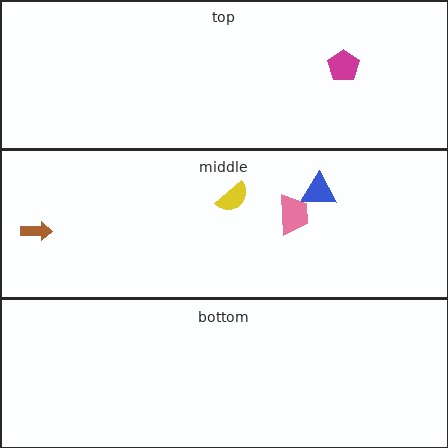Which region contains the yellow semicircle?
The middle region.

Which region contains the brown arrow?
The middle region.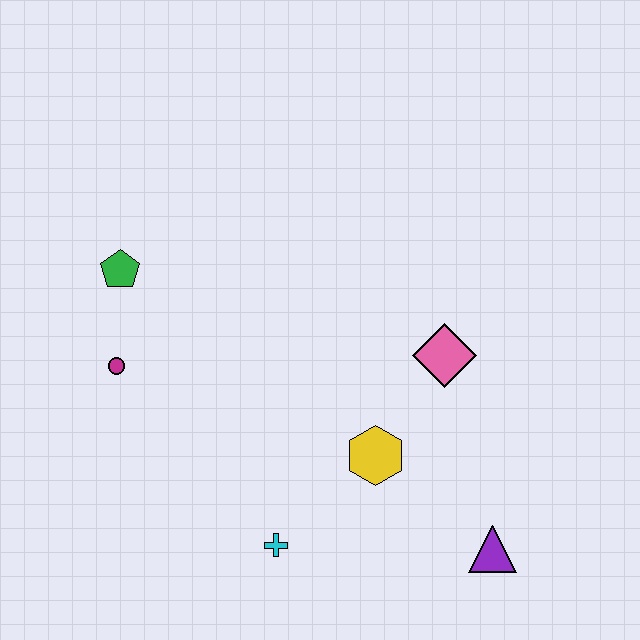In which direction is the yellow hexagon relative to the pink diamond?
The yellow hexagon is below the pink diamond.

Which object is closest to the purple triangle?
The yellow hexagon is closest to the purple triangle.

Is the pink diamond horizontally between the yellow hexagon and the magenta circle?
No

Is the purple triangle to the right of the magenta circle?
Yes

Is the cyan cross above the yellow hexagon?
No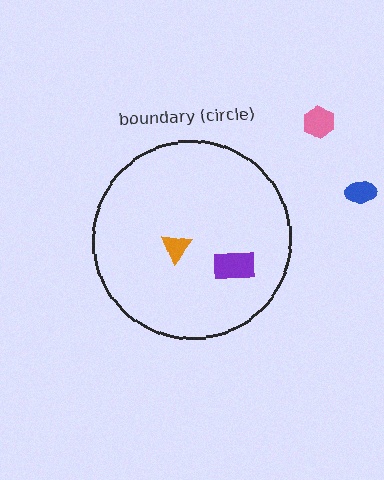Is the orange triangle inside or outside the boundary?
Inside.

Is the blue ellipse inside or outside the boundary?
Outside.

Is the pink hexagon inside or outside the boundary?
Outside.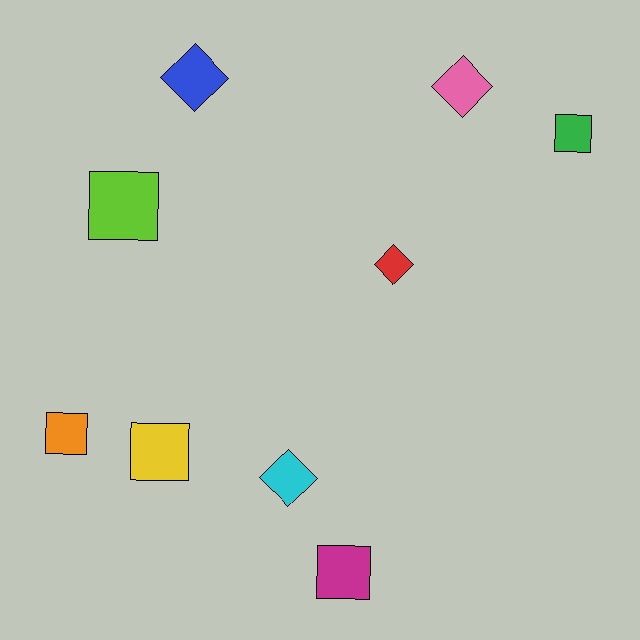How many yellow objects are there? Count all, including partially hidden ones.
There is 1 yellow object.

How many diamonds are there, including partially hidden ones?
There are 4 diamonds.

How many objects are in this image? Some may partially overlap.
There are 9 objects.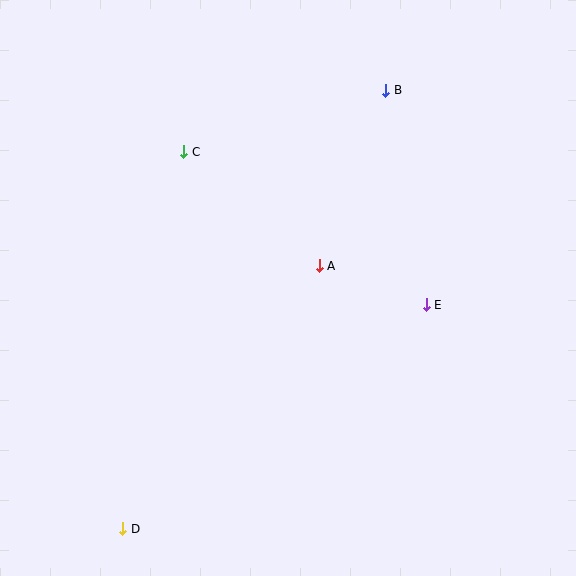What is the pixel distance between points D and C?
The distance between D and C is 382 pixels.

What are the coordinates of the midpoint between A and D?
The midpoint between A and D is at (221, 397).